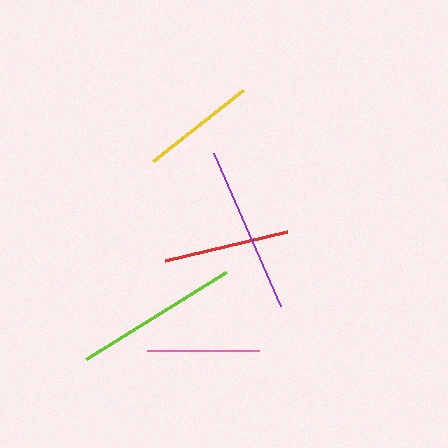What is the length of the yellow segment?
The yellow segment is approximately 115 pixels long.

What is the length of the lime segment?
The lime segment is approximately 164 pixels long.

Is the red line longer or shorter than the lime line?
The lime line is longer than the red line.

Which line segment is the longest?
The purple line is the longest at approximately 167 pixels.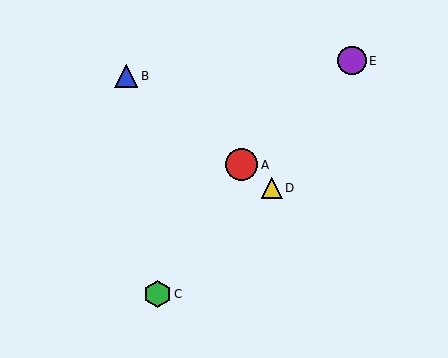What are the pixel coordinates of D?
Object D is at (272, 188).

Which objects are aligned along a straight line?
Objects A, B, D are aligned along a straight line.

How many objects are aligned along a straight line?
3 objects (A, B, D) are aligned along a straight line.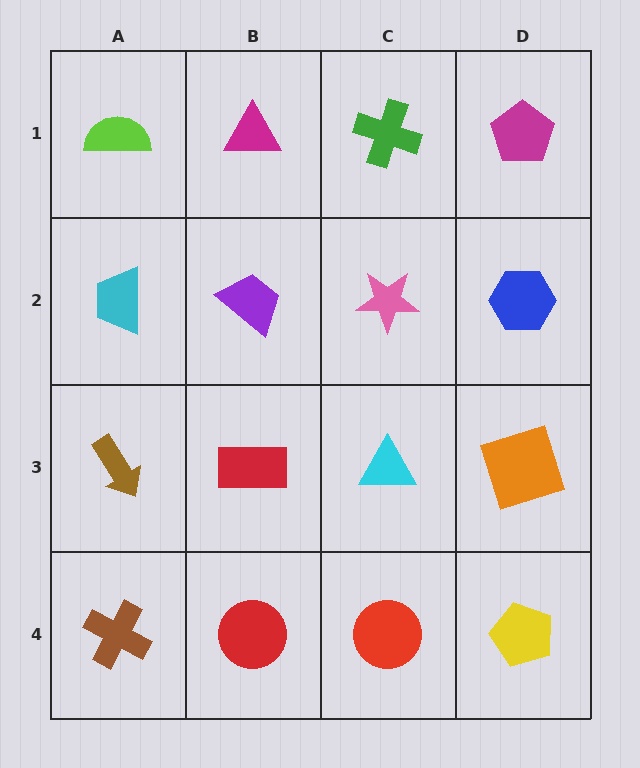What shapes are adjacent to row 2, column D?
A magenta pentagon (row 1, column D), an orange square (row 3, column D), a pink star (row 2, column C).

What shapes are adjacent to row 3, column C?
A pink star (row 2, column C), a red circle (row 4, column C), a red rectangle (row 3, column B), an orange square (row 3, column D).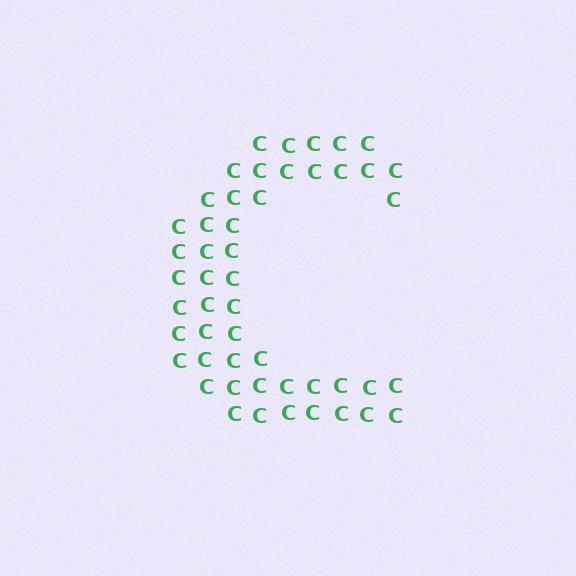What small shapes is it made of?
It is made of small letter C's.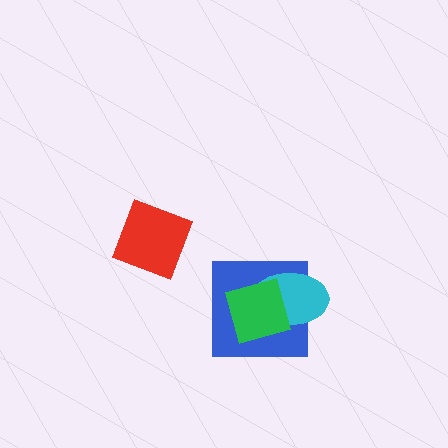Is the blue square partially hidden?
Yes, it is partially covered by another shape.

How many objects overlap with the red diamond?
0 objects overlap with the red diamond.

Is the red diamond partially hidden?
No, no other shape covers it.